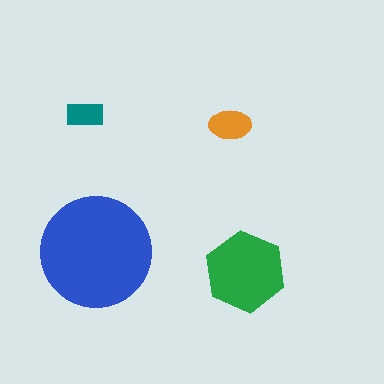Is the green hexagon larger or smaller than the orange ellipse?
Larger.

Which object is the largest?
The blue circle.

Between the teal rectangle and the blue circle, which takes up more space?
The blue circle.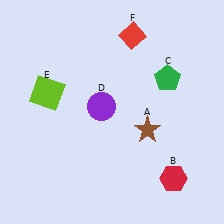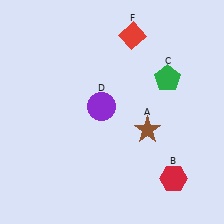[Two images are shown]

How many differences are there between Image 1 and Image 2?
There is 1 difference between the two images.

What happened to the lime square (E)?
The lime square (E) was removed in Image 2. It was in the top-left area of Image 1.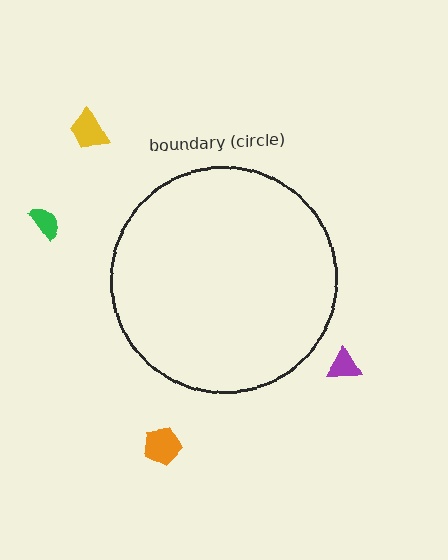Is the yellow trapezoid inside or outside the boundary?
Outside.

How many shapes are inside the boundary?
0 inside, 4 outside.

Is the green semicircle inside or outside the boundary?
Outside.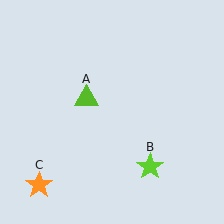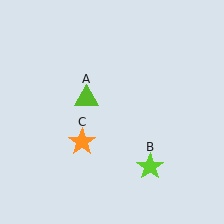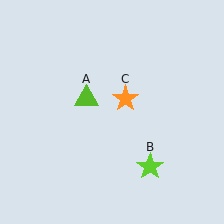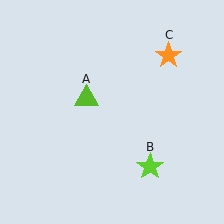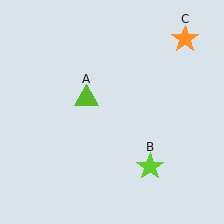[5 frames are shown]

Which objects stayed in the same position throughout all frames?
Lime triangle (object A) and lime star (object B) remained stationary.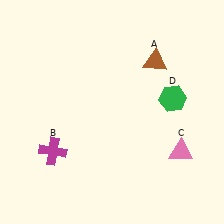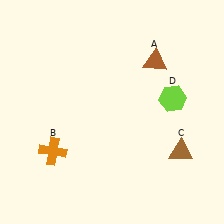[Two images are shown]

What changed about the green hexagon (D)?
In Image 1, D is green. In Image 2, it changed to lime.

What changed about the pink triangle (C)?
In Image 1, C is pink. In Image 2, it changed to brown.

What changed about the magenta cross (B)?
In Image 1, B is magenta. In Image 2, it changed to orange.